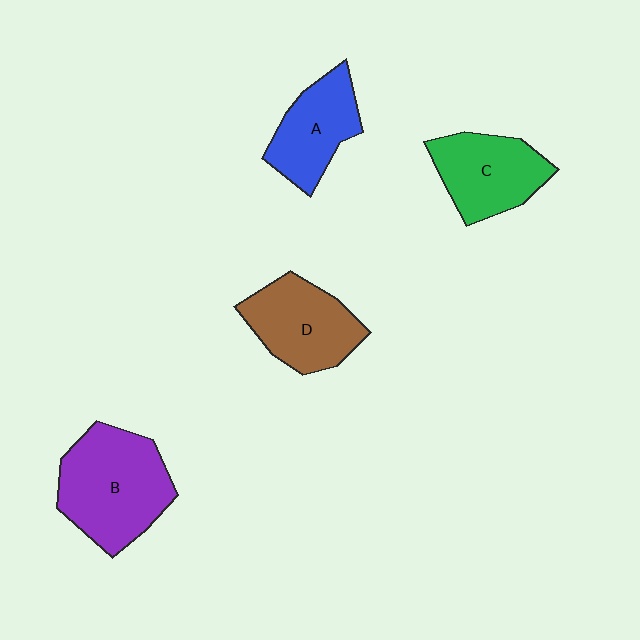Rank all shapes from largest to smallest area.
From largest to smallest: B (purple), D (brown), C (green), A (blue).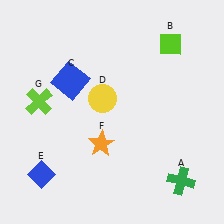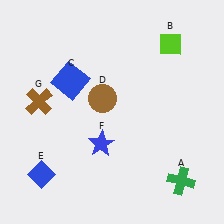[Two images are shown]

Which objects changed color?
D changed from yellow to brown. F changed from orange to blue. G changed from lime to brown.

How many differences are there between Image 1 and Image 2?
There are 3 differences between the two images.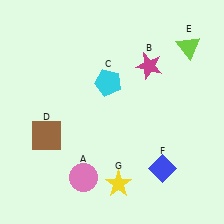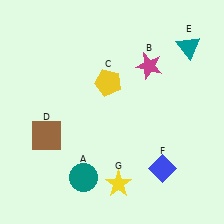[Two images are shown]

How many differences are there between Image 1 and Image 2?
There are 3 differences between the two images.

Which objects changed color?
A changed from pink to teal. C changed from cyan to yellow. E changed from lime to teal.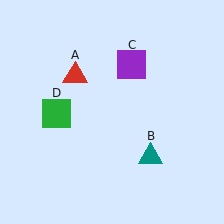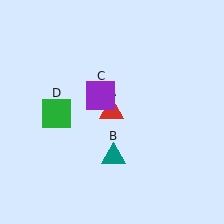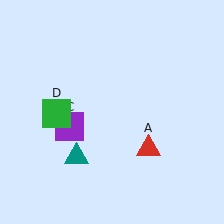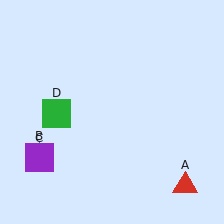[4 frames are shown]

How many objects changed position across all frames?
3 objects changed position: red triangle (object A), teal triangle (object B), purple square (object C).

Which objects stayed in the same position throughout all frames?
Green square (object D) remained stationary.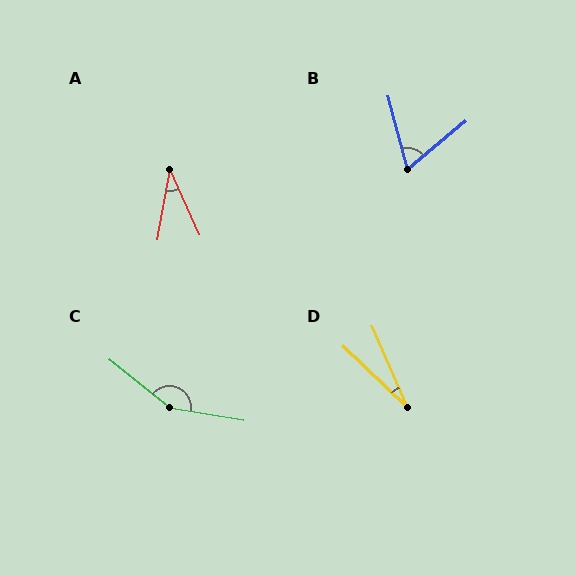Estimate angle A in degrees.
Approximately 35 degrees.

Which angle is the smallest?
D, at approximately 23 degrees.